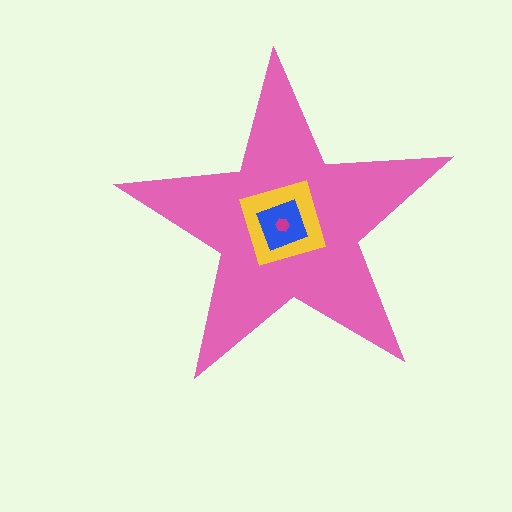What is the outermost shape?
The pink star.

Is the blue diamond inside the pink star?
Yes.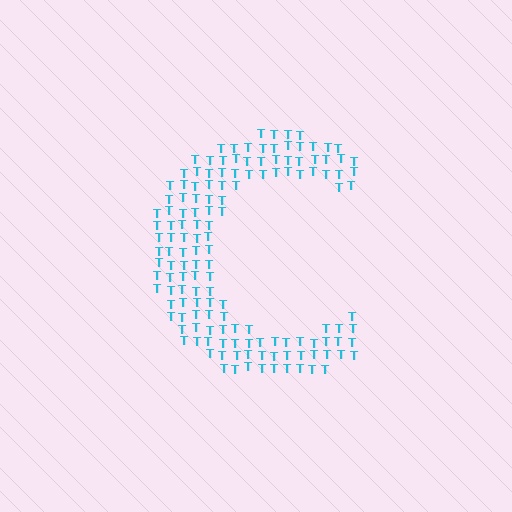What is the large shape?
The large shape is the letter C.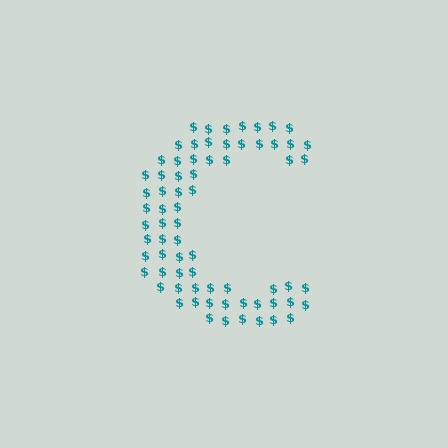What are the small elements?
The small elements are dollar signs.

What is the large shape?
The large shape is the letter C.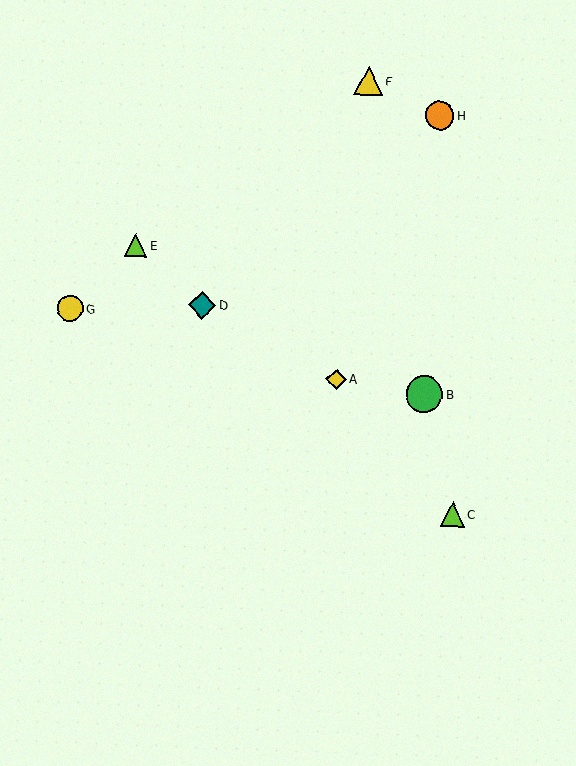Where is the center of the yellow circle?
The center of the yellow circle is at (70, 308).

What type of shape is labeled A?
Shape A is a yellow diamond.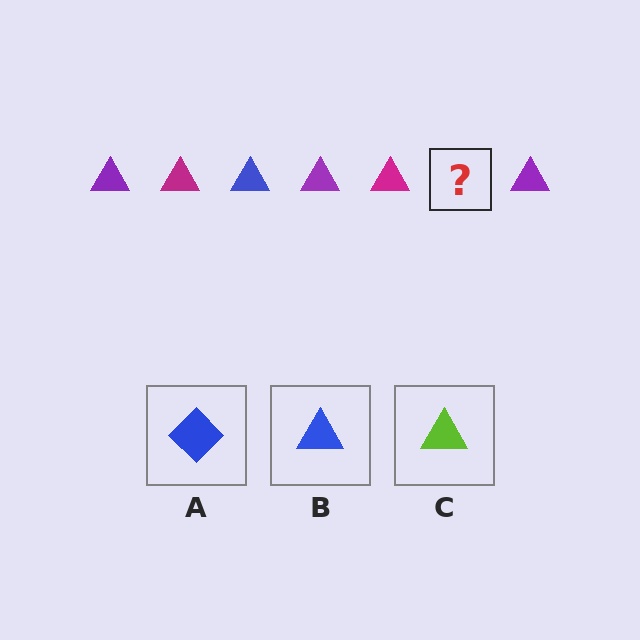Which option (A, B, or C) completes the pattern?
B.